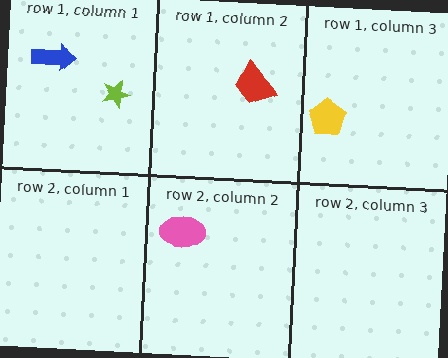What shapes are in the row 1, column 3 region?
The yellow pentagon.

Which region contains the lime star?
The row 1, column 1 region.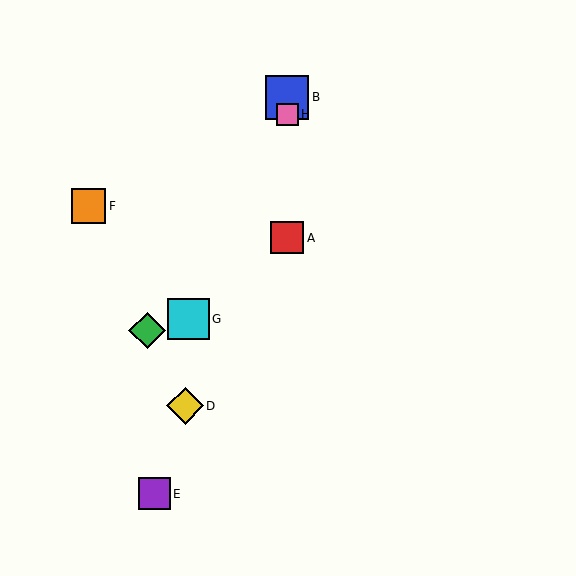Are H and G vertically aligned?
No, H is at x≈287 and G is at x≈189.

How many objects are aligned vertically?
3 objects (A, B, H) are aligned vertically.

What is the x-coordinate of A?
Object A is at x≈287.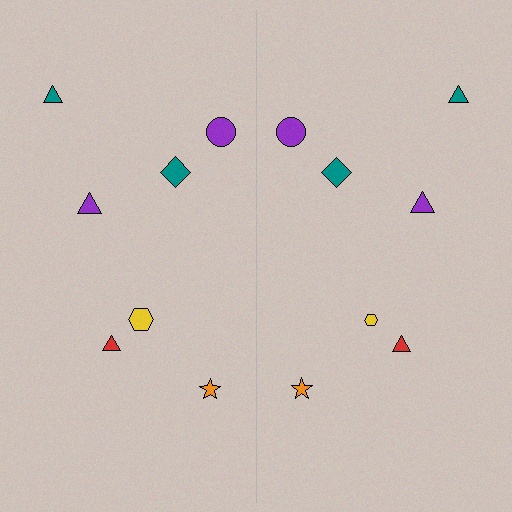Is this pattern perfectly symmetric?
No, the pattern is not perfectly symmetric. The yellow hexagon on the right side has a different size than its mirror counterpart.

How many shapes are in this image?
There are 14 shapes in this image.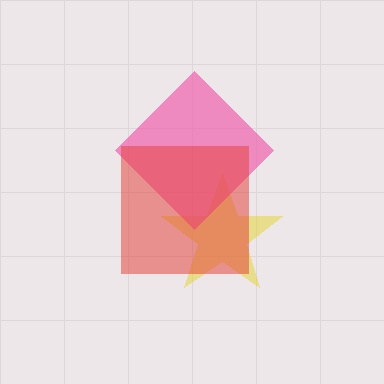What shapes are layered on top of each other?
The layered shapes are: a yellow star, a pink diamond, a red square.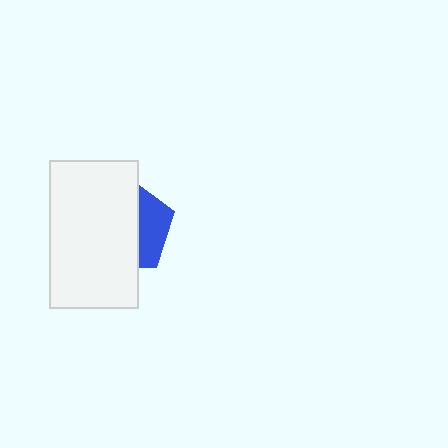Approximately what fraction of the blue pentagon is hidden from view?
Roughly 68% of the blue pentagon is hidden behind the white rectangle.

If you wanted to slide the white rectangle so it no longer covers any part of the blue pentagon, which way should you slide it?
Slide it left — that is the most direct way to separate the two shapes.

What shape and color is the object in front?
The object in front is a white rectangle.